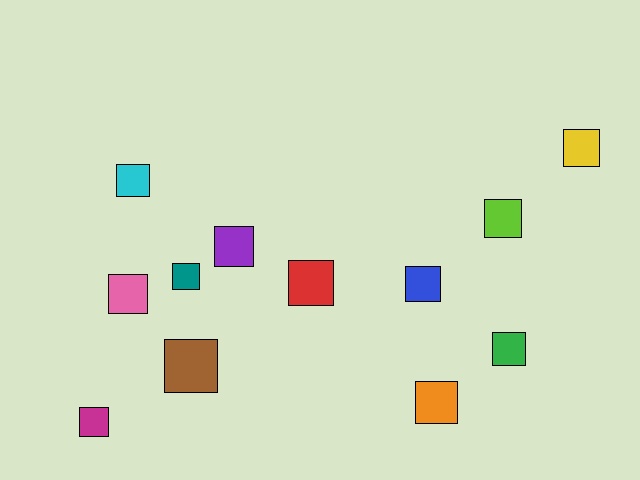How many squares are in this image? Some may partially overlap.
There are 12 squares.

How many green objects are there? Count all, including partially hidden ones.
There is 1 green object.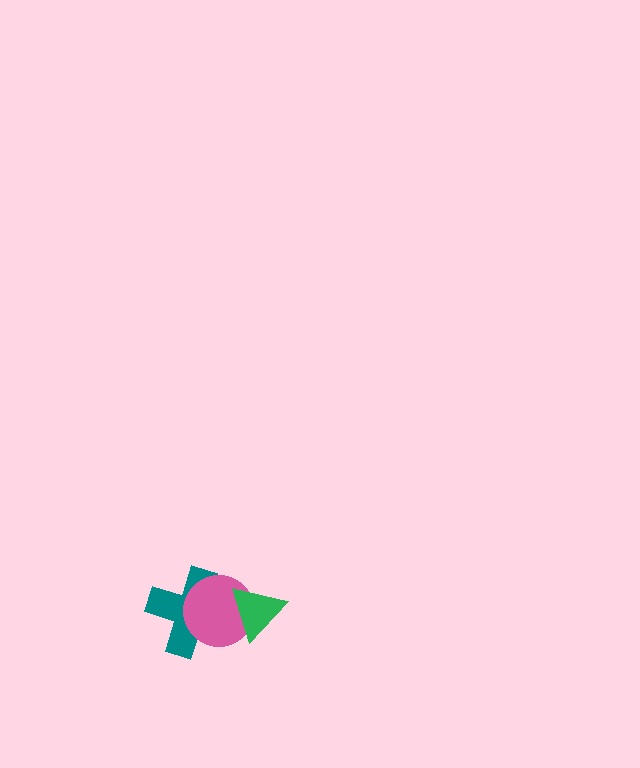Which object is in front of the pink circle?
The green triangle is in front of the pink circle.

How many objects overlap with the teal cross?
2 objects overlap with the teal cross.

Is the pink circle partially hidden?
Yes, it is partially covered by another shape.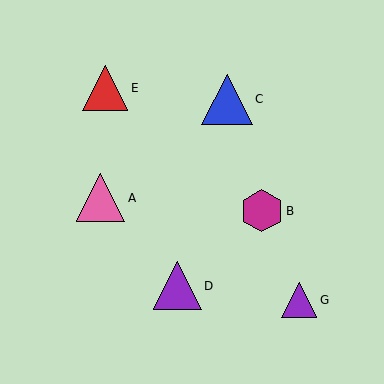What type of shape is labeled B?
Shape B is a magenta hexagon.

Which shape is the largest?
The blue triangle (labeled C) is the largest.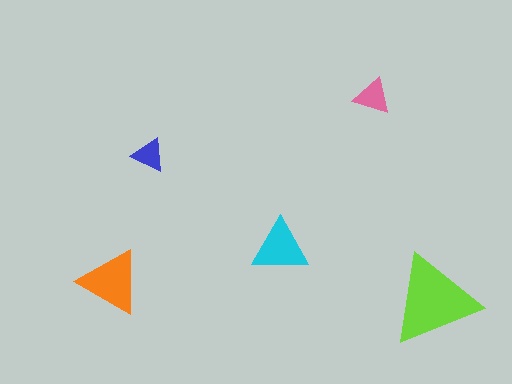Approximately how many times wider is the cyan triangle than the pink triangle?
About 1.5 times wider.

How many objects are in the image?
There are 5 objects in the image.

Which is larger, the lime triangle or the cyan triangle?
The lime one.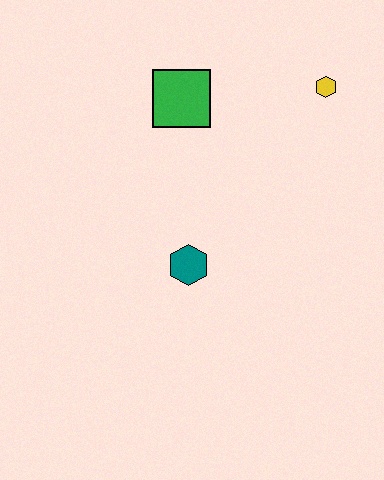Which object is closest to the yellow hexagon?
The green square is closest to the yellow hexagon.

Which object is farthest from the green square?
The teal hexagon is farthest from the green square.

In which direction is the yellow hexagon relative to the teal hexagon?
The yellow hexagon is above the teal hexagon.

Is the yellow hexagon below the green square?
No